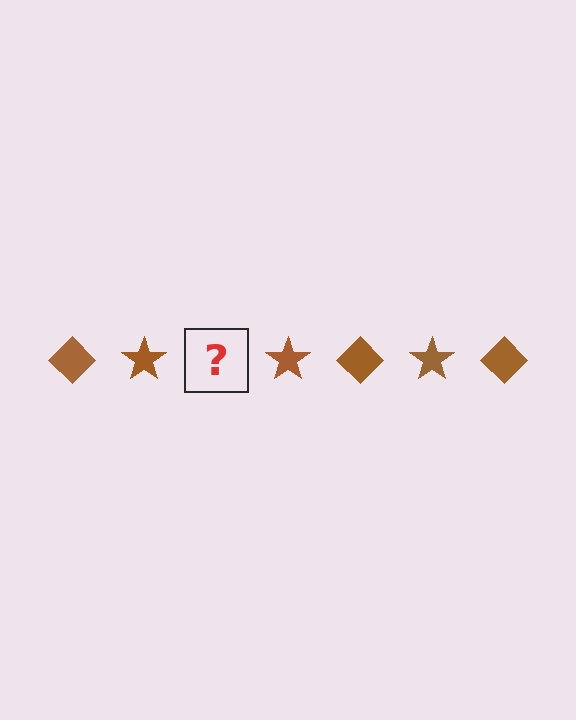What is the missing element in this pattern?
The missing element is a brown diamond.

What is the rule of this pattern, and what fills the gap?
The rule is that the pattern cycles through diamond, star shapes in brown. The gap should be filled with a brown diamond.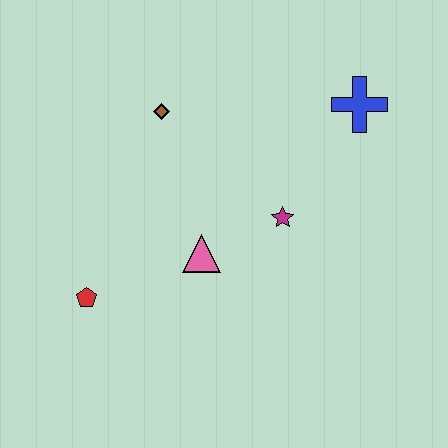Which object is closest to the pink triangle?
The magenta star is closest to the pink triangle.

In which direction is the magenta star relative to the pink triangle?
The magenta star is to the right of the pink triangle.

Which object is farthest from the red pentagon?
The blue cross is farthest from the red pentagon.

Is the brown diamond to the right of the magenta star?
No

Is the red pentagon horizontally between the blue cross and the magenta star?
No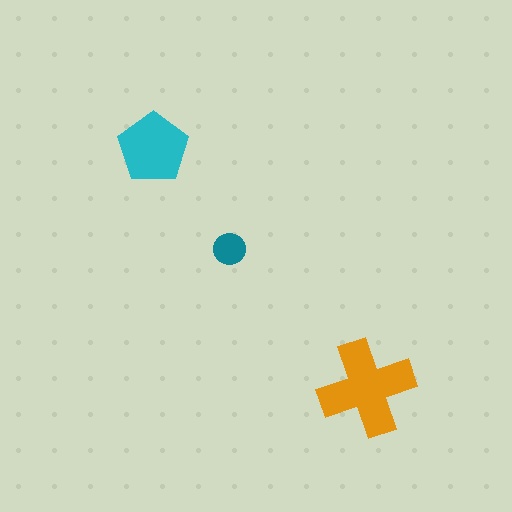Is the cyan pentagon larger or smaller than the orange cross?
Smaller.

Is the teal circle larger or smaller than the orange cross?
Smaller.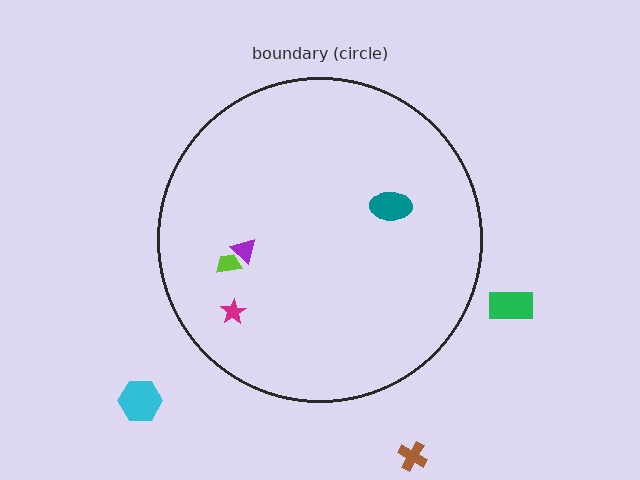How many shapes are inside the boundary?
4 inside, 3 outside.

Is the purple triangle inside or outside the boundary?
Inside.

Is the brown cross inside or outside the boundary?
Outside.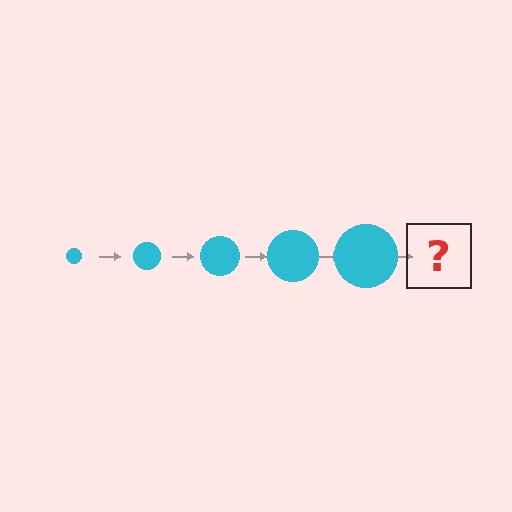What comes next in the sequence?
The next element should be a cyan circle, larger than the previous one.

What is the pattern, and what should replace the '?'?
The pattern is that the circle gets progressively larger each step. The '?' should be a cyan circle, larger than the previous one.